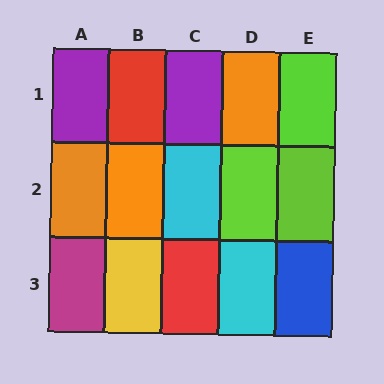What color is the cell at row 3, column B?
Yellow.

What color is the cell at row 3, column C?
Red.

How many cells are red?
2 cells are red.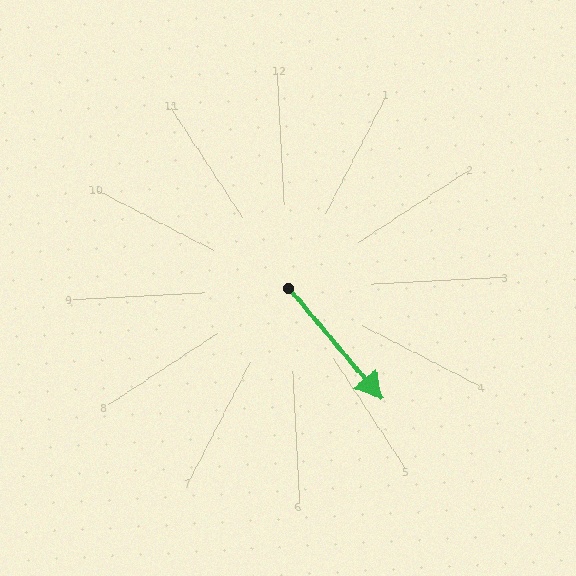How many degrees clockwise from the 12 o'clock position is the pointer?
Approximately 143 degrees.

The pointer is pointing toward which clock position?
Roughly 5 o'clock.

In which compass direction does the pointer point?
Southeast.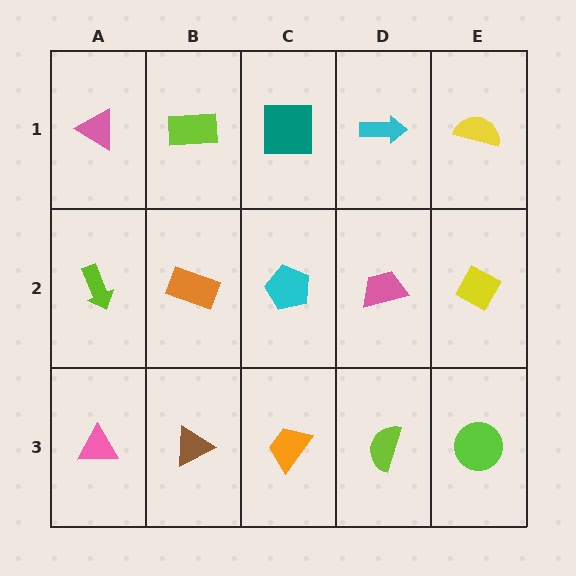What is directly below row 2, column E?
A lime circle.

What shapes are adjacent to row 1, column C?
A cyan pentagon (row 2, column C), a lime rectangle (row 1, column B), a cyan arrow (row 1, column D).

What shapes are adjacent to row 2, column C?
A teal square (row 1, column C), an orange trapezoid (row 3, column C), an orange rectangle (row 2, column B), a pink trapezoid (row 2, column D).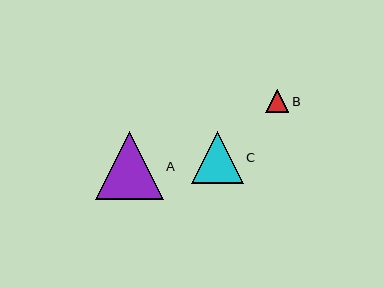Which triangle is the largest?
Triangle A is the largest with a size of approximately 68 pixels.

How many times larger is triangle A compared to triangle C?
Triangle A is approximately 1.3 times the size of triangle C.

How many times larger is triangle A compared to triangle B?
Triangle A is approximately 3.0 times the size of triangle B.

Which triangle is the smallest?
Triangle B is the smallest with a size of approximately 23 pixels.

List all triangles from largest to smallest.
From largest to smallest: A, C, B.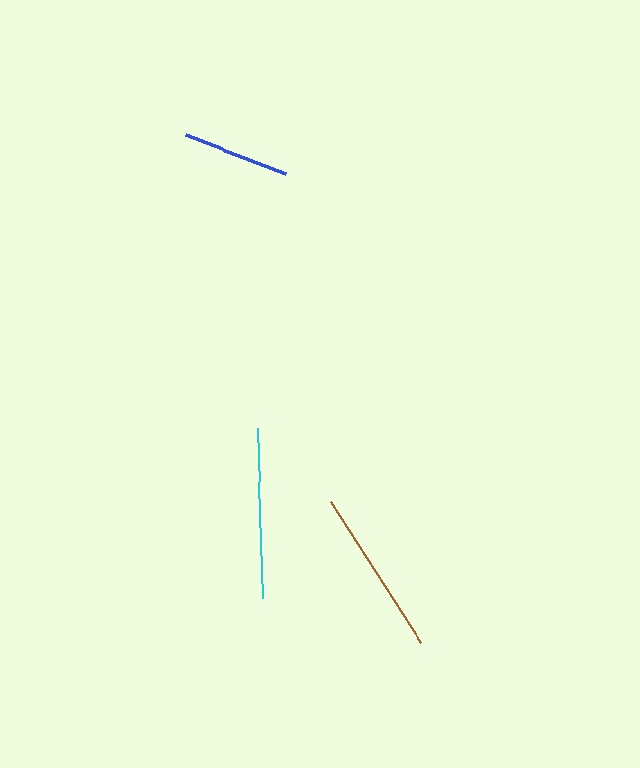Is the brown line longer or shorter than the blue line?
The brown line is longer than the blue line.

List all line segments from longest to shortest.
From longest to shortest: cyan, brown, blue.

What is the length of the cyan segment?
The cyan segment is approximately 169 pixels long.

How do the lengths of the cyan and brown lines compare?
The cyan and brown lines are approximately the same length.